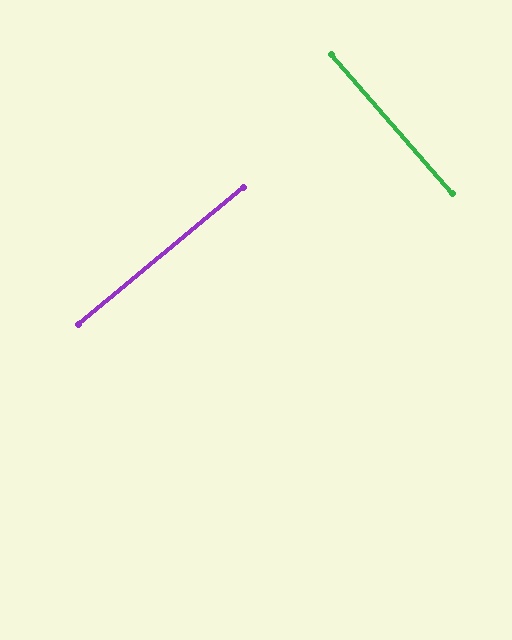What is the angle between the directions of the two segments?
Approximately 89 degrees.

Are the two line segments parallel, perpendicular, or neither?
Perpendicular — they meet at approximately 89°.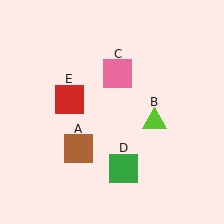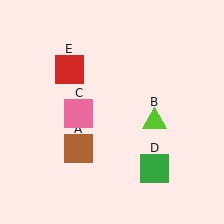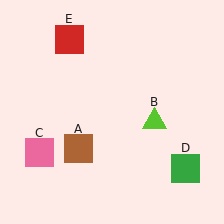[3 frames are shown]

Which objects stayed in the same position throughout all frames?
Brown square (object A) and lime triangle (object B) remained stationary.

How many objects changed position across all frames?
3 objects changed position: pink square (object C), green square (object D), red square (object E).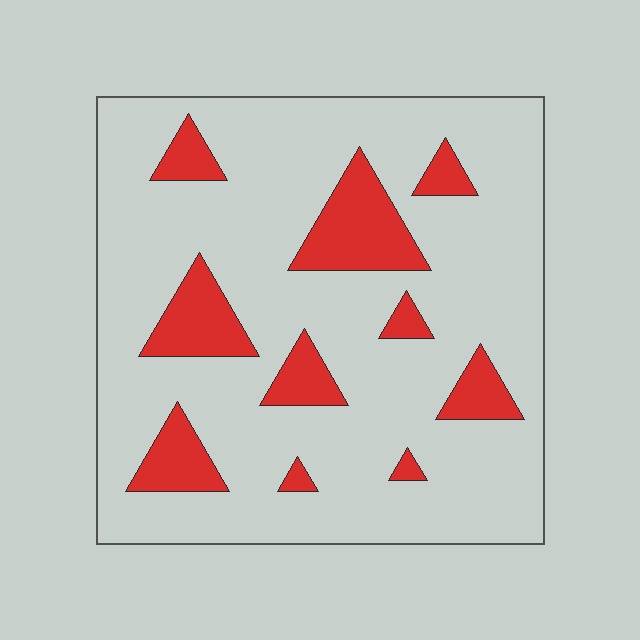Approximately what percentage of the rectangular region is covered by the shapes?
Approximately 15%.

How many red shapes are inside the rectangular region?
10.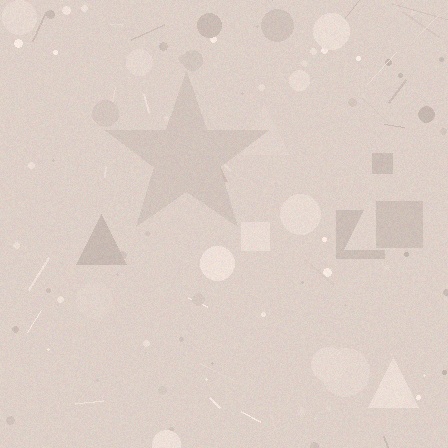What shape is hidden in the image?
A star is hidden in the image.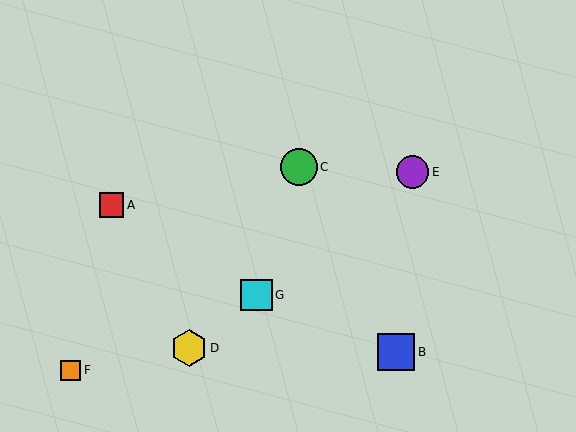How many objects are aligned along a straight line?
3 objects (D, E, G) are aligned along a straight line.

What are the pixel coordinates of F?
Object F is at (71, 370).